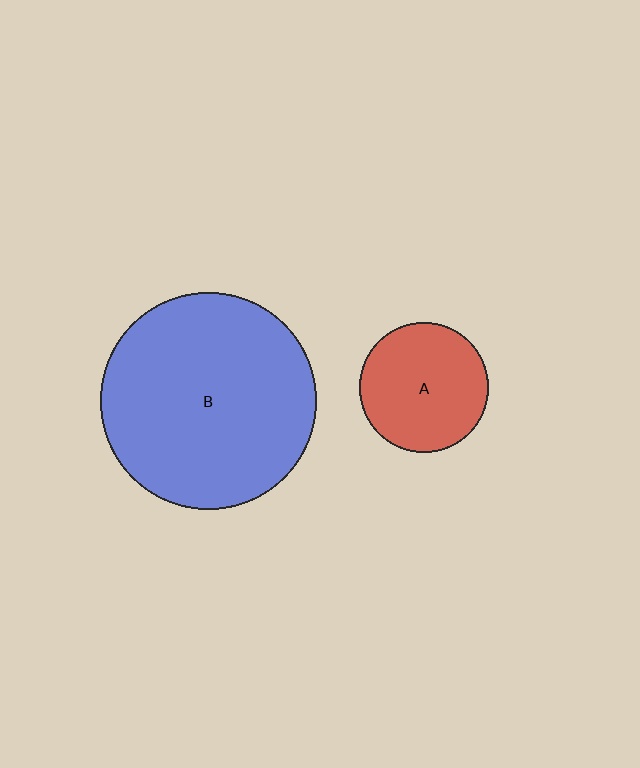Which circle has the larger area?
Circle B (blue).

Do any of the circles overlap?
No, none of the circles overlap.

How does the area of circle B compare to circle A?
Approximately 2.8 times.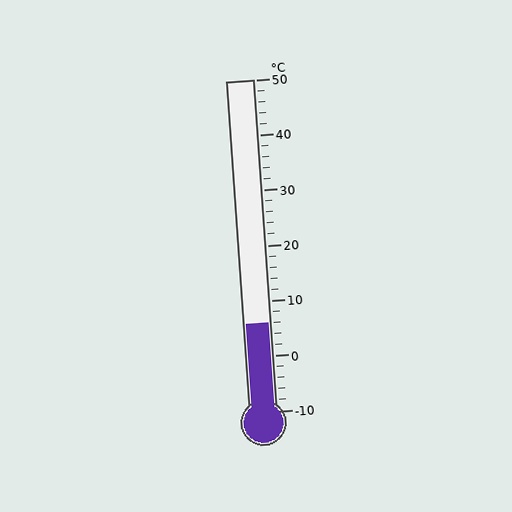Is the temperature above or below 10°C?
The temperature is below 10°C.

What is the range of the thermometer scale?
The thermometer scale ranges from -10°C to 50°C.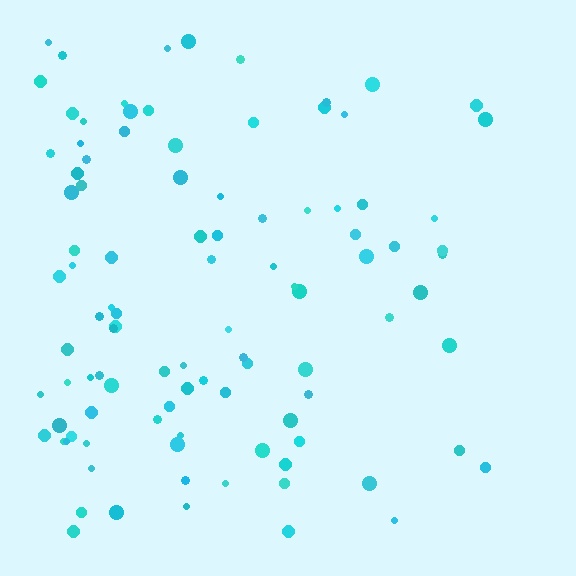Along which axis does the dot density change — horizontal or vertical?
Horizontal.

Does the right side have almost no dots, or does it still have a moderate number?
Still a moderate number, just noticeably fewer than the left.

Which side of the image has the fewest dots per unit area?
The right.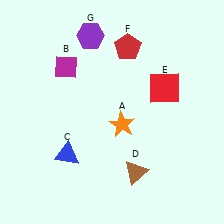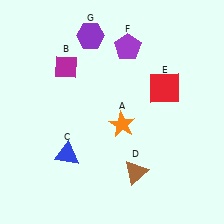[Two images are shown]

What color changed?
The pentagon (F) changed from red in Image 1 to purple in Image 2.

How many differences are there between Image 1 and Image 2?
There is 1 difference between the two images.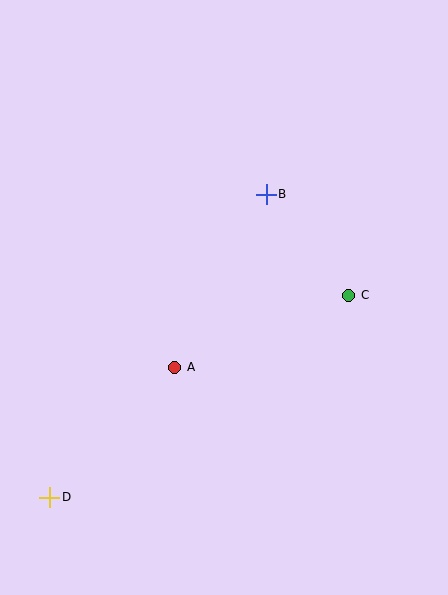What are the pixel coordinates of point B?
Point B is at (266, 194).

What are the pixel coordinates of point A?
Point A is at (175, 367).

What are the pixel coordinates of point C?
Point C is at (349, 295).